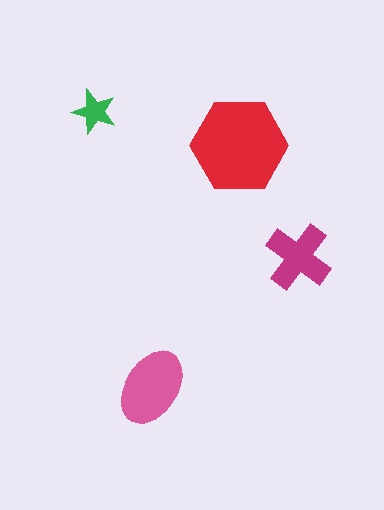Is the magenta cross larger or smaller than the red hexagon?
Smaller.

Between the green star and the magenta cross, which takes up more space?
The magenta cross.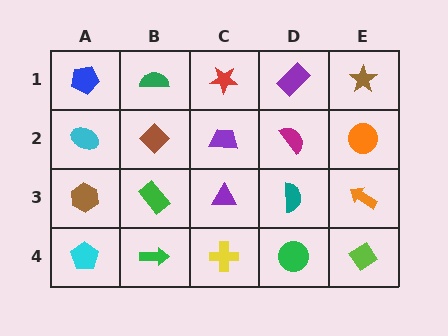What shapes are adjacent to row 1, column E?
An orange circle (row 2, column E), a purple rectangle (row 1, column D).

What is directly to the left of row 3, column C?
A green rectangle.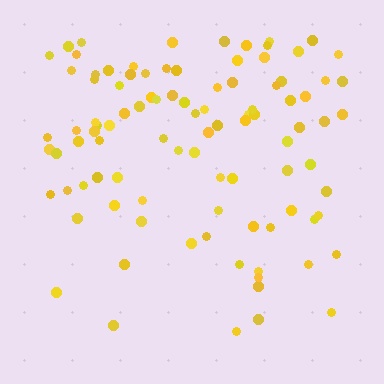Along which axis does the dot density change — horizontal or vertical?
Vertical.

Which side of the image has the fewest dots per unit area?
The bottom.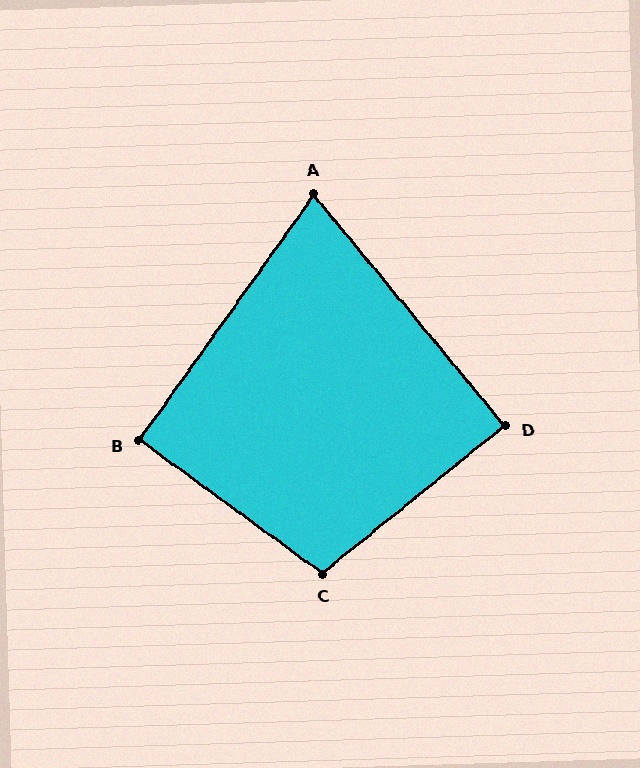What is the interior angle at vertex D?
Approximately 89 degrees (approximately right).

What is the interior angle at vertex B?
Approximately 91 degrees (approximately right).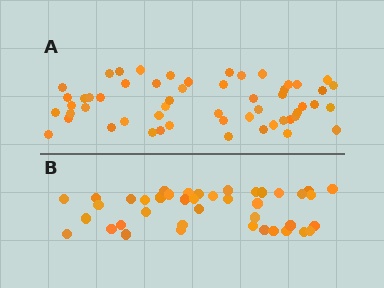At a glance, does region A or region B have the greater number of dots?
Region A (the top region) has more dots.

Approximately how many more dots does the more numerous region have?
Region A has approximately 15 more dots than region B.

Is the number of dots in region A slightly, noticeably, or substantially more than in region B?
Region A has noticeably more, but not dramatically so. The ratio is roughly 1.3 to 1.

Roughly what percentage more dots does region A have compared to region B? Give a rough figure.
About 35% more.